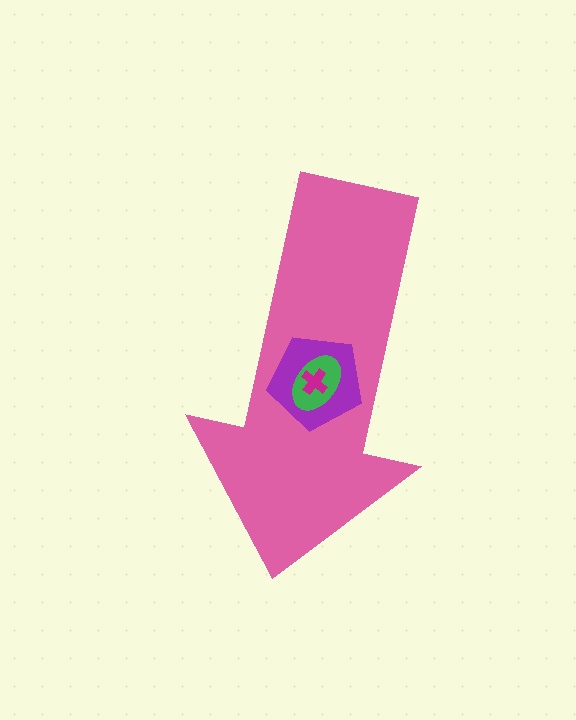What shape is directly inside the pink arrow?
The purple pentagon.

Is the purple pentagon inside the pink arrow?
Yes.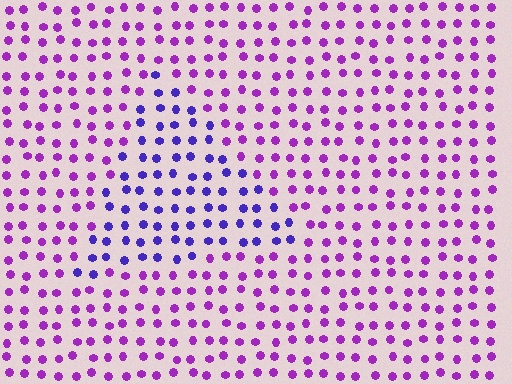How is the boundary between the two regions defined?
The boundary is defined purely by a slight shift in hue (about 38 degrees). Spacing, size, and orientation are identical on both sides.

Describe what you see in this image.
The image is filled with small purple elements in a uniform arrangement. A triangle-shaped region is visible where the elements are tinted to a slightly different hue, forming a subtle color boundary.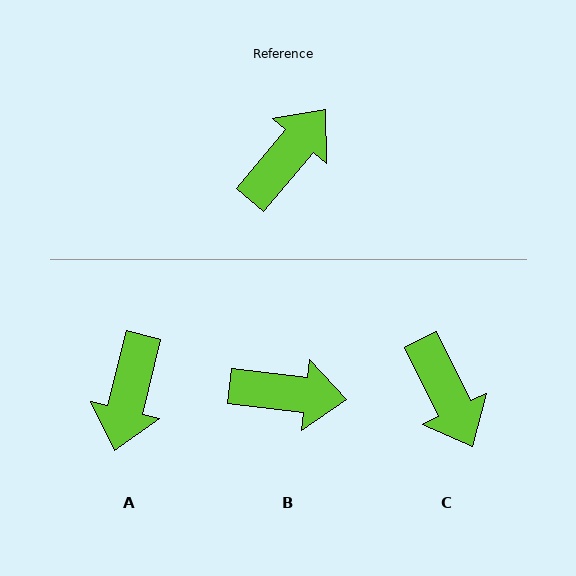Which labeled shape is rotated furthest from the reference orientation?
A, about 154 degrees away.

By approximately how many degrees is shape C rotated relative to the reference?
Approximately 114 degrees clockwise.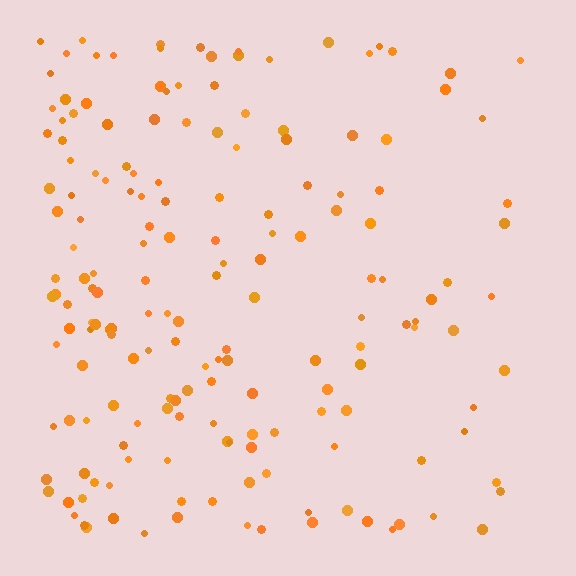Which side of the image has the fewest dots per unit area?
The right.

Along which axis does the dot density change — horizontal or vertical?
Horizontal.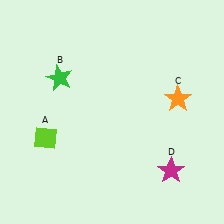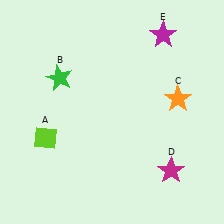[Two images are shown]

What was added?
A magenta star (E) was added in Image 2.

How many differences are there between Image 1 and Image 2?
There is 1 difference between the two images.